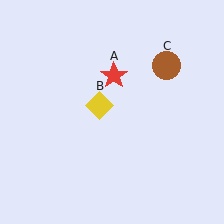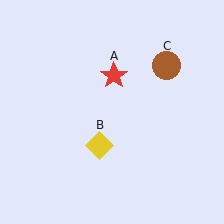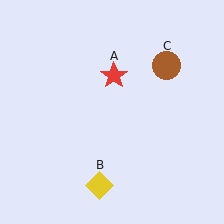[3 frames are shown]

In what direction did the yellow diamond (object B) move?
The yellow diamond (object B) moved down.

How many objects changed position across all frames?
1 object changed position: yellow diamond (object B).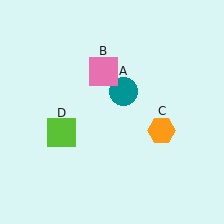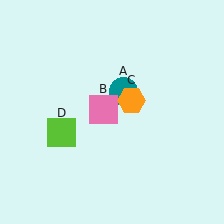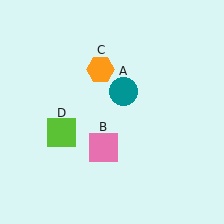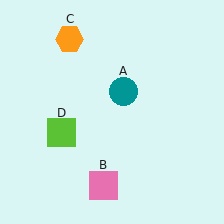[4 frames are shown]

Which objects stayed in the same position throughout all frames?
Teal circle (object A) and lime square (object D) remained stationary.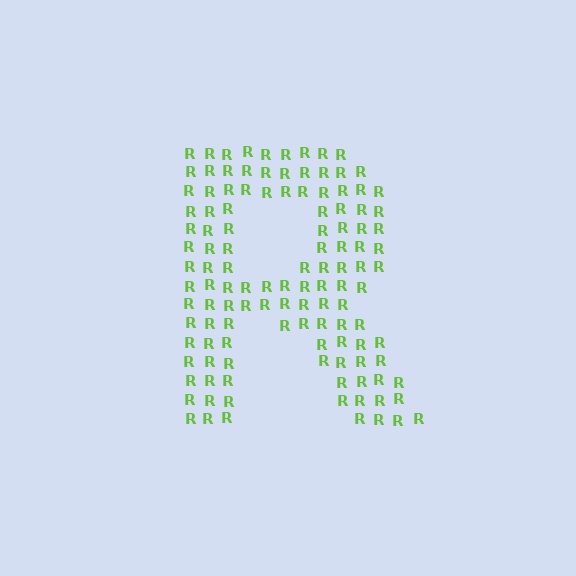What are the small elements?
The small elements are letter R's.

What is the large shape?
The large shape is the letter R.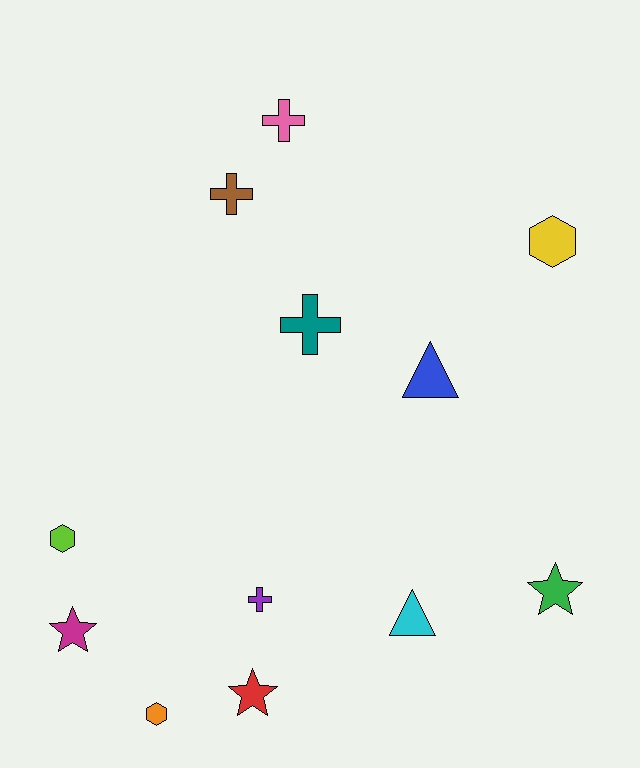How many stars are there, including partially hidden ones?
There are 3 stars.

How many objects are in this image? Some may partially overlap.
There are 12 objects.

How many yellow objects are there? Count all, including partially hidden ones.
There is 1 yellow object.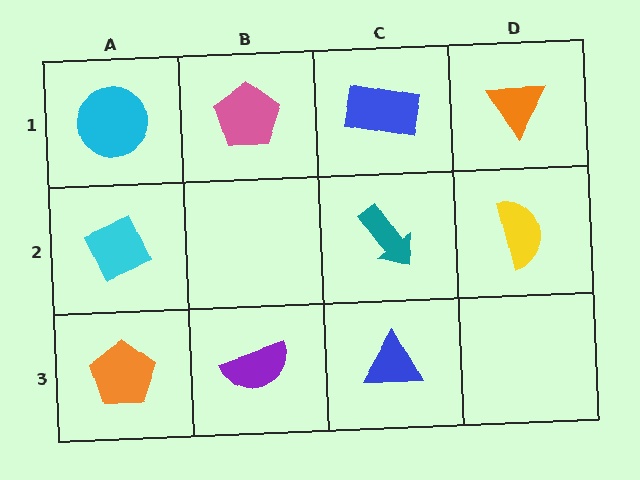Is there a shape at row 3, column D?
No, that cell is empty.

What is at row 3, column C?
A blue triangle.